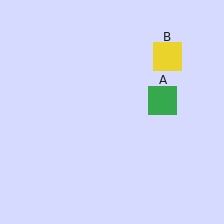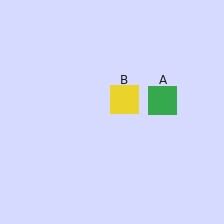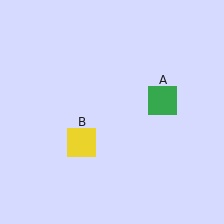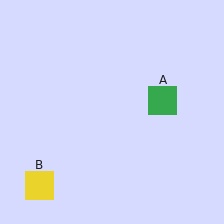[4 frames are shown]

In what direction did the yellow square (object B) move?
The yellow square (object B) moved down and to the left.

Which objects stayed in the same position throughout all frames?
Green square (object A) remained stationary.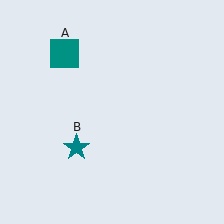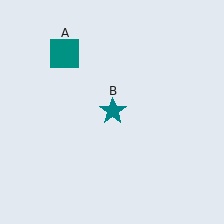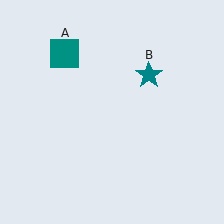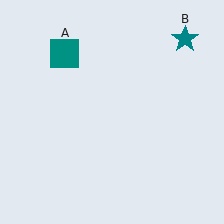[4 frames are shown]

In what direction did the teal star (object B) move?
The teal star (object B) moved up and to the right.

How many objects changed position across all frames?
1 object changed position: teal star (object B).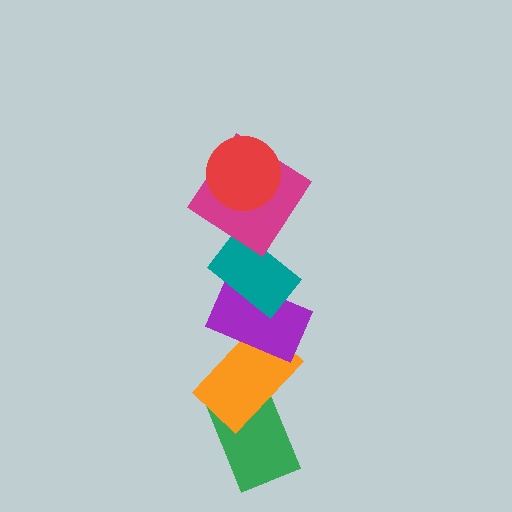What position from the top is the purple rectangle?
The purple rectangle is 4th from the top.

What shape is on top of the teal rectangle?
The magenta diamond is on top of the teal rectangle.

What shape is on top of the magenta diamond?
The red circle is on top of the magenta diamond.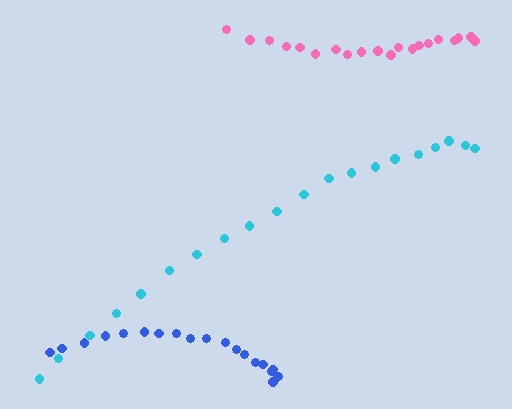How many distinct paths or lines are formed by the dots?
There are 3 distinct paths.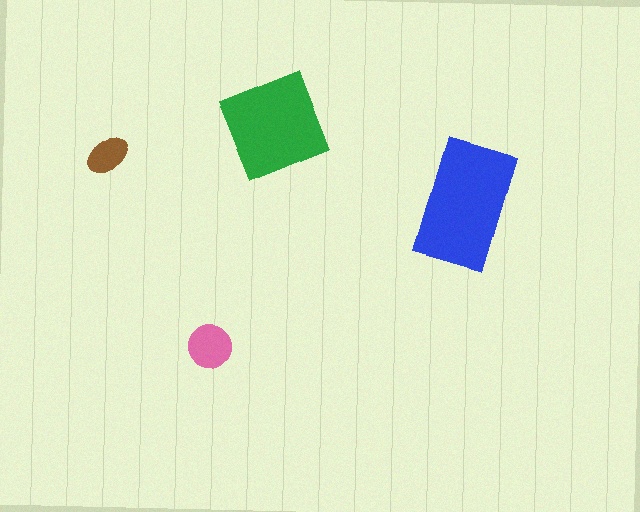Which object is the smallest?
The brown ellipse.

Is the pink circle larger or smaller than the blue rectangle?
Smaller.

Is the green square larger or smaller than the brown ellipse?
Larger.